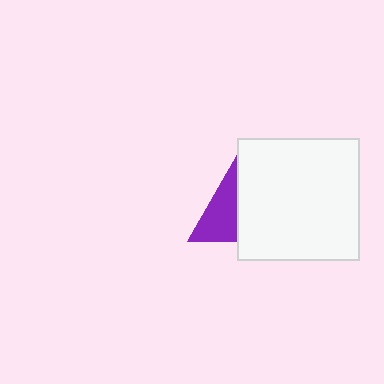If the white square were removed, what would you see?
You would see the complete purple triangle.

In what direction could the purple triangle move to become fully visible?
The purple triangle could move left. That would shift it out from behind the white square entirely.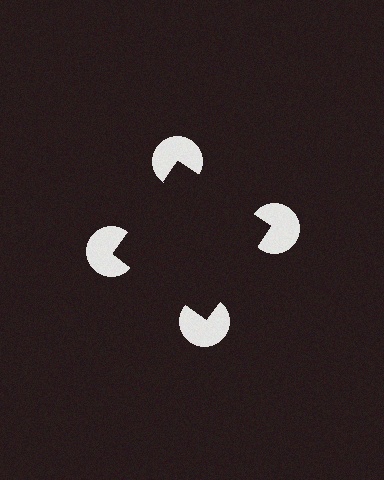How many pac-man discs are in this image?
There are 4 — one at each vertex of the illusory square.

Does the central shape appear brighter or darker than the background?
It typically appears slightly darker than the background, even though no actual brightness change is drawn.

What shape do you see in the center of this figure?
An illusory square — its edges are inferred from the aligned wedge cuts in the pac-man discs, not physically drawn.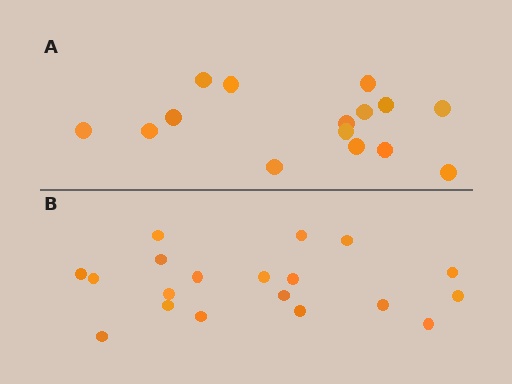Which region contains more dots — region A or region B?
Region B (the bottom region) has more dots.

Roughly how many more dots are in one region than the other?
Region B has about 4 more dots than region A.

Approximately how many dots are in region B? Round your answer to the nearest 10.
About 20 dots. (The exact count is 19, which rounds to 20.)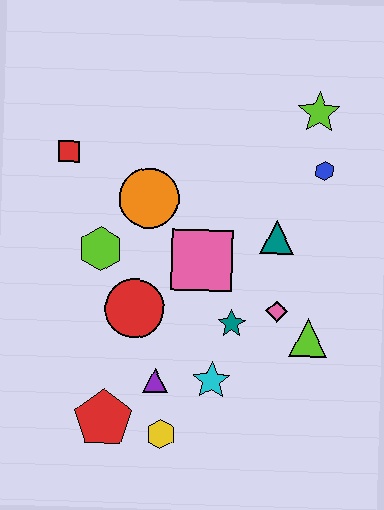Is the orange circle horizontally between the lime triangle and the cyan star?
No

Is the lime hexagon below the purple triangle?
No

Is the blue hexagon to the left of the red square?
No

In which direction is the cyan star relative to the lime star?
The cyan star is below the lime star.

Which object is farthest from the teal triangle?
The red pentagon is farthest from the teal triangle.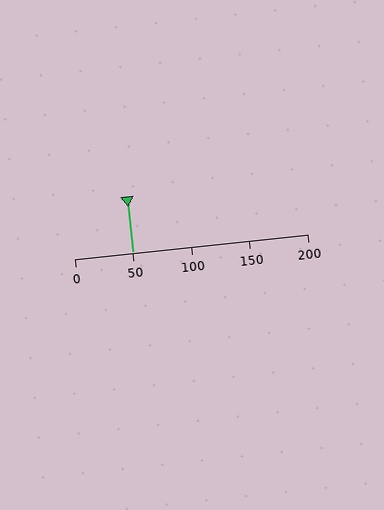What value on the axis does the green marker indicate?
The marker indicates approximately 50.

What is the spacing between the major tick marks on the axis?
The major ticks are spaced 50 apart.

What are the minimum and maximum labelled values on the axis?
The axis runs from 0 to 200.